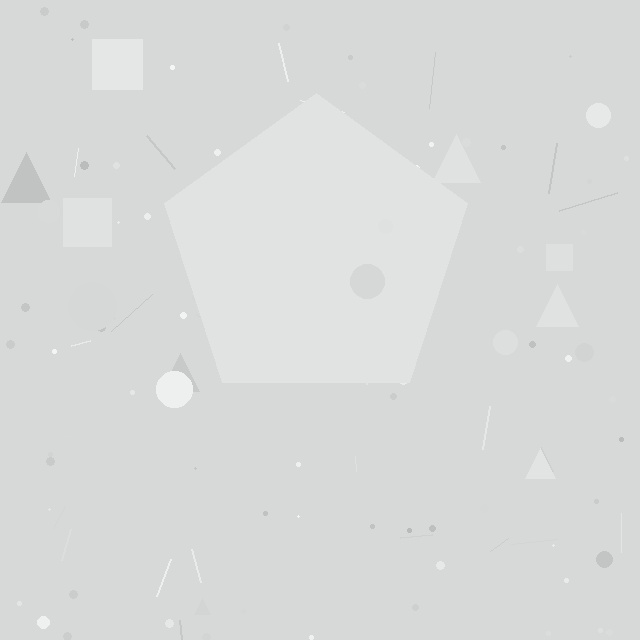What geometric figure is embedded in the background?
A pentagon is embedded in the background.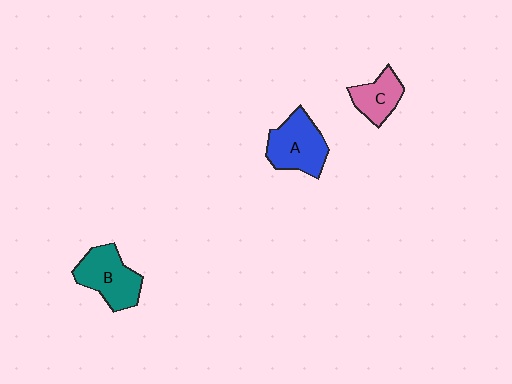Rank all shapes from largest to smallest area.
From largest to smallest: A (blue), B (teal), C (pink).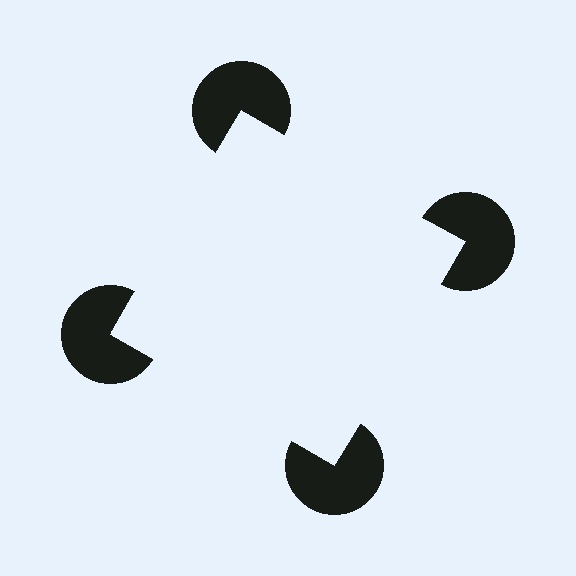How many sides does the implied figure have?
4 sides.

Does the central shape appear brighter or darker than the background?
It typically appears slightly brighter than the background, even though no actual brightness change is drawn.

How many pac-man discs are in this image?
There are 4 — one at each vertex of the illusory square.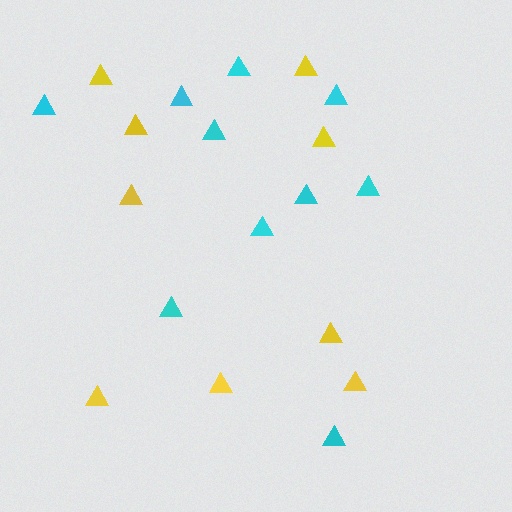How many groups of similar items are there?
There are 2 groups: one group of yellow triangles (9) and one group of cyan triangles (10).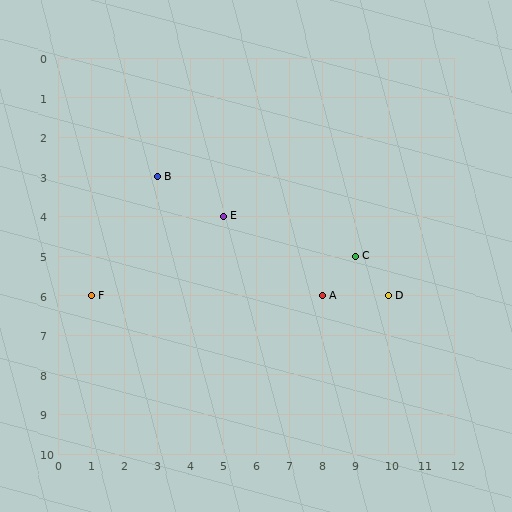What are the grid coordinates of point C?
Point C is at grid coordinates (9, 5).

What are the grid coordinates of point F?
Point F is at grid coordinates (1, 6).